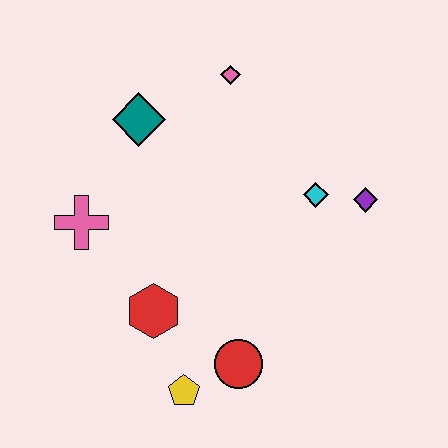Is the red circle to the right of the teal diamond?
Yes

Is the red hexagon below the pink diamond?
Yes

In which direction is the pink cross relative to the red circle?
The pink cross is to the left of the red circle.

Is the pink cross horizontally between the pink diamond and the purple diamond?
No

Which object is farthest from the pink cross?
The purple diamond is farthest from the pink cross.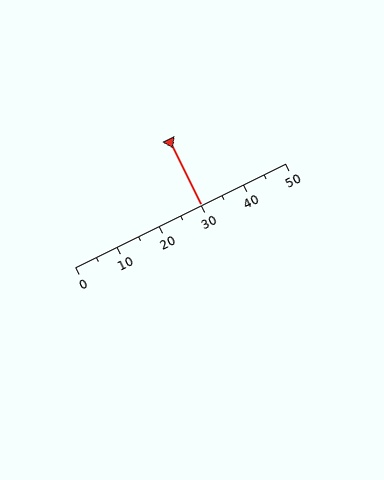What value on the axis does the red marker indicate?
The marker indicates approximately 30.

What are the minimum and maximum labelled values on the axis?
The axis runs from 0 to 50.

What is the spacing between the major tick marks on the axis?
The major ticks are spaced 10 apart.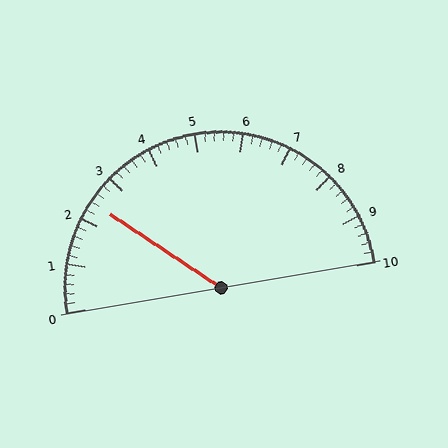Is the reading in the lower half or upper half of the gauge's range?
The reading is in the lower half of the range (0 to 10).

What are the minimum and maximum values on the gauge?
The gauge ranges from 0 to 10.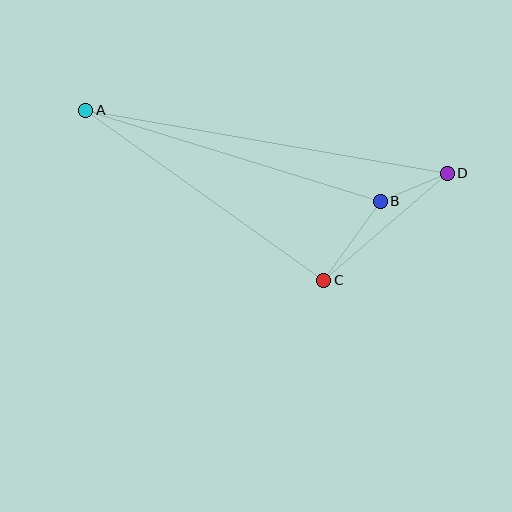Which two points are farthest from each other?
Points A and D are farthest from each other.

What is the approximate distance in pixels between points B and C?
The distance between B and C is approximately 97 pixels.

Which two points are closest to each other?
Points B and D are closest to each other.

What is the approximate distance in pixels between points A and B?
The distance between A and B is approximately 308 pixels.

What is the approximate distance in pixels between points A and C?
The distance between A and C is approximately 292 pixels.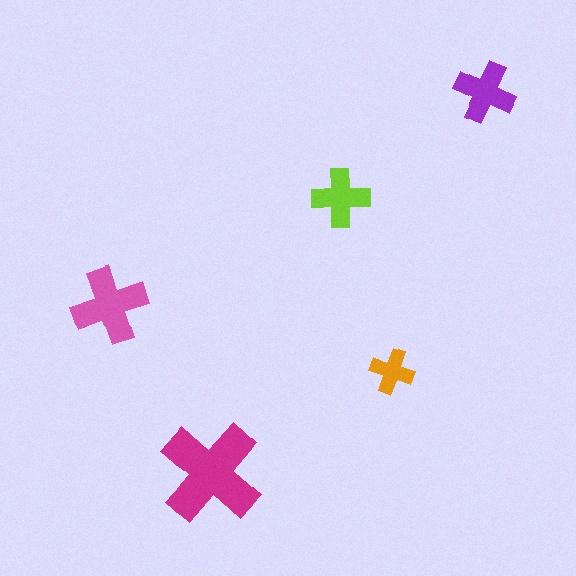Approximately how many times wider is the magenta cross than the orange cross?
About 2.5 times wider.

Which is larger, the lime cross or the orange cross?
The lime one.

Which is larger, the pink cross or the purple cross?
The pink one.